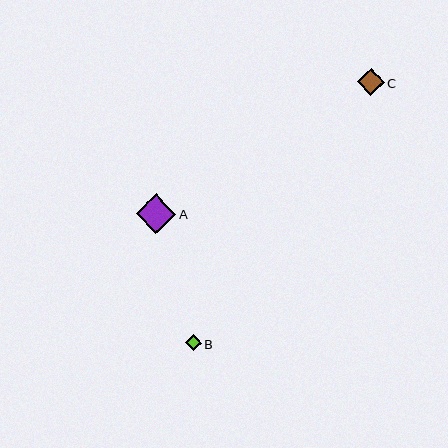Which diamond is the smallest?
Diamond B is the smallest with a size of approximately 15 pixels.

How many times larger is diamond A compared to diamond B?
Diamond A is approximately 2.6 times the size of diamond B.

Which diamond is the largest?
Diamond A is the largest with a size of approximately 40 pixels.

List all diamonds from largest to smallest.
From largest to smallest: A, C, B.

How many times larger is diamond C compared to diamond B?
Diamond C is approximately 1.8 times the size of diamond B.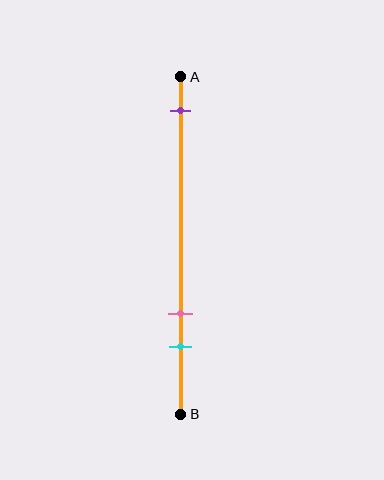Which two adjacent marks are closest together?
The pink and cyan marks are the closest adjacent pair.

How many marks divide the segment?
There are 3 marks dividing the segment.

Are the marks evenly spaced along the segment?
No, the marks are not evenly spaced.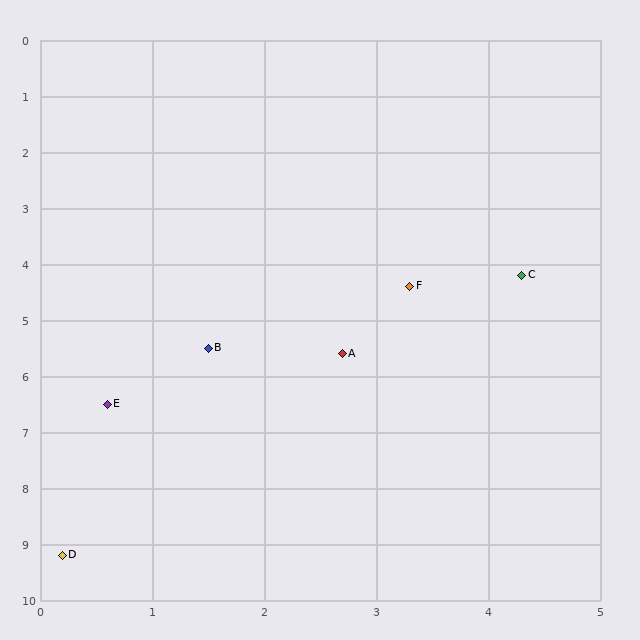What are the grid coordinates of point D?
Point D is at approximately (0.2, 9.2).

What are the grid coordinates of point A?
Point A is at approximately (2.7, 5.6).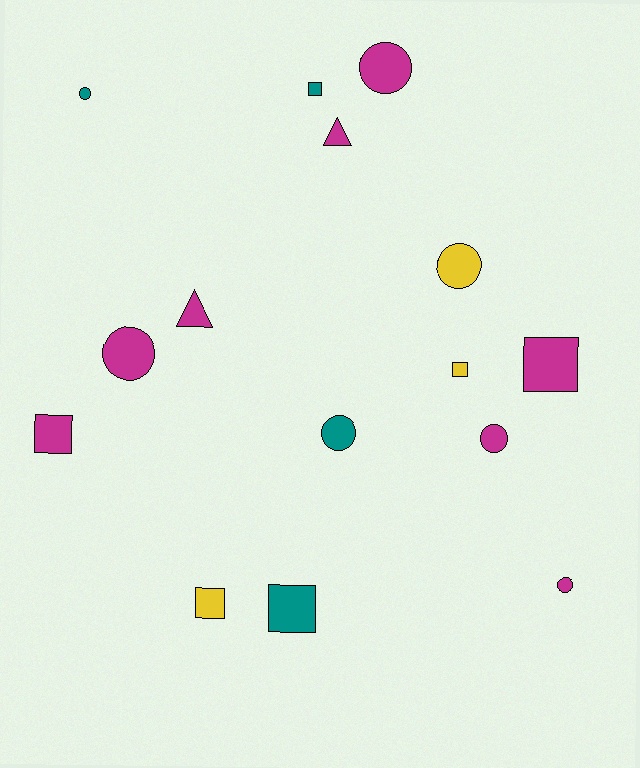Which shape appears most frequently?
Circle, with 7 objects.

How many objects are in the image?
There are 15 objects.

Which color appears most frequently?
Magenta, with 8 objects.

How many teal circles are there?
There are 2 teal circles.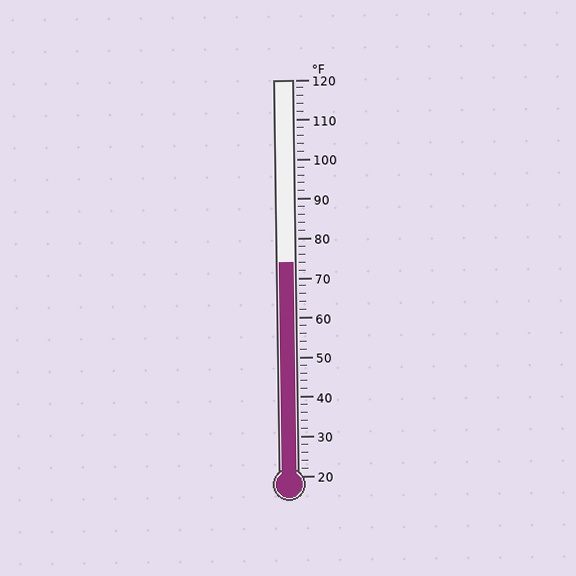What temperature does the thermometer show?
The thermometer shows approximately 74°F.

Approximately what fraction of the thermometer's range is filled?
The thermometer is filled to approximately 55% of its range.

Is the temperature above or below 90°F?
The temperature is below 90°F.